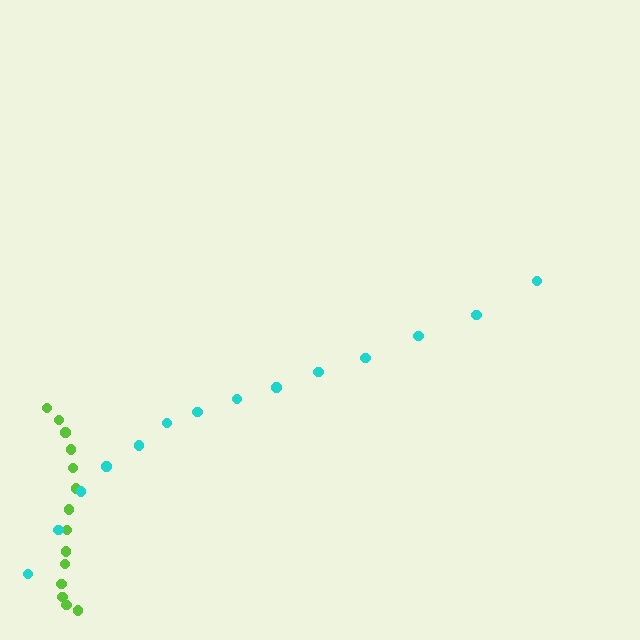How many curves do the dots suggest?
There are 2 distinct paths.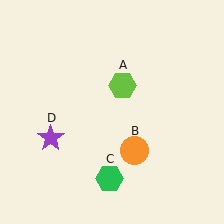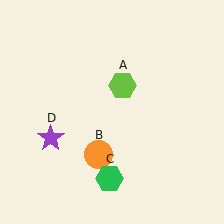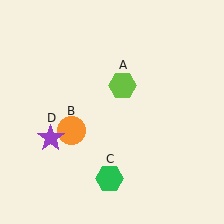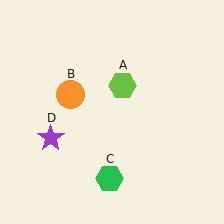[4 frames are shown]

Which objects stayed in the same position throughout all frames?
Lime hexagon (object A) and green hexagon (object C) and purple star (object D) remained stationary.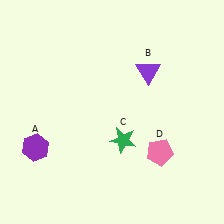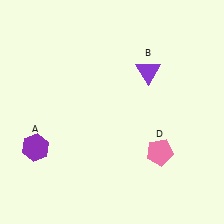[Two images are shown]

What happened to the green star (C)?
The green star (C) was removed in Image 2. It was in the bottom-right area of Image 1.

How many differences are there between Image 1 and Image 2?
There is 1 difference between the two images.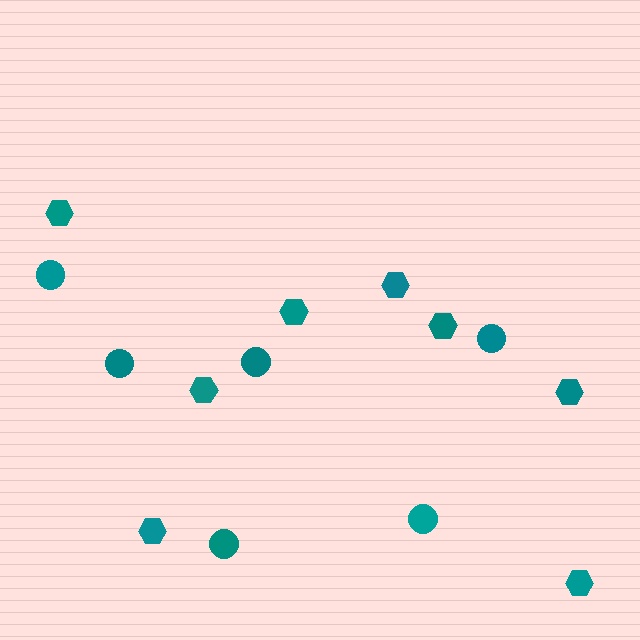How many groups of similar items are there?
There are 2 groups: one group of hexagons (8) and one group of circles (6).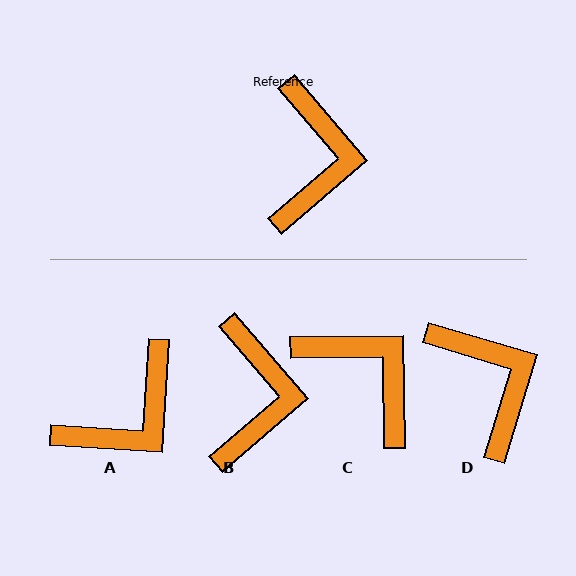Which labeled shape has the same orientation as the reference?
B.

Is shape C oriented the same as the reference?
No, it is off by about 50 degrees.